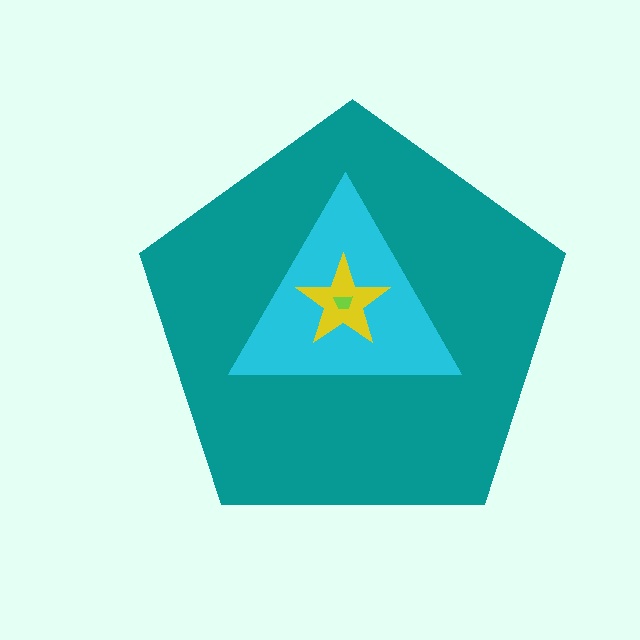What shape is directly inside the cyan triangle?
The yellow star.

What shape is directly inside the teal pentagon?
The cyan triangle.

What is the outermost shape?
The teal pentagon.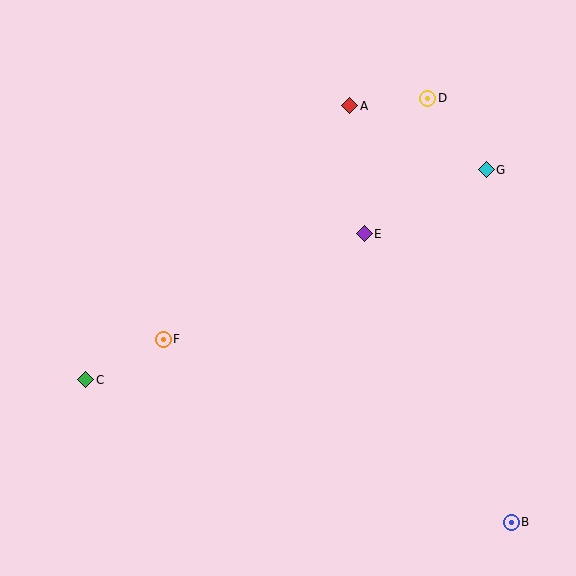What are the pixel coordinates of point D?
Point D is at (428, 98).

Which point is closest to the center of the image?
Point E at (364, 234) is closest to the center.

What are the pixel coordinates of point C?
Point C is at (86, 380).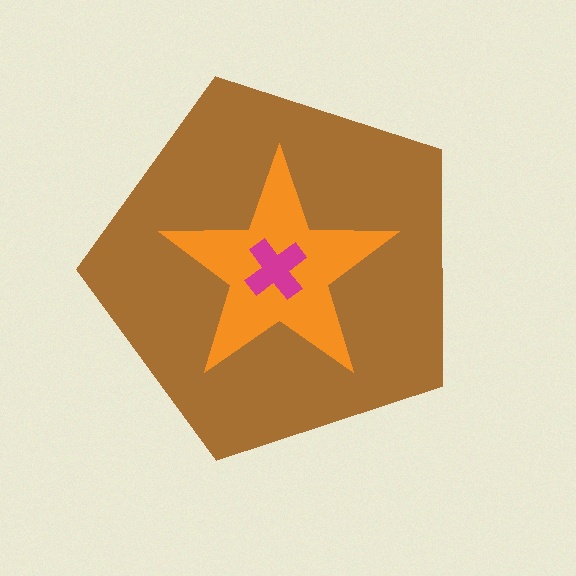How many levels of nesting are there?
3.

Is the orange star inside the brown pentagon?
Yes.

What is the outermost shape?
The brown pentagon.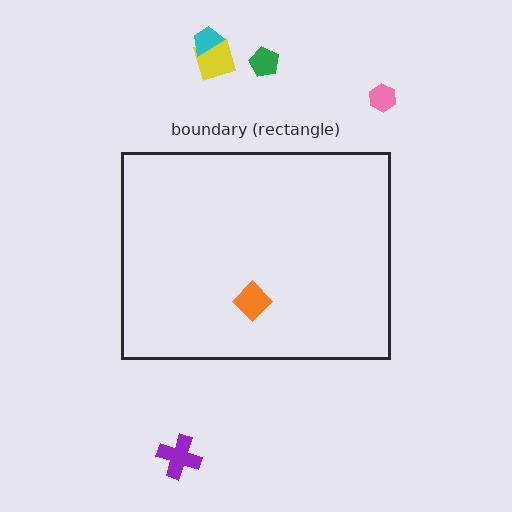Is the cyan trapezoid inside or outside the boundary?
Outside.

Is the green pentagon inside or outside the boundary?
Outside.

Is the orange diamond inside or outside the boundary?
Inside.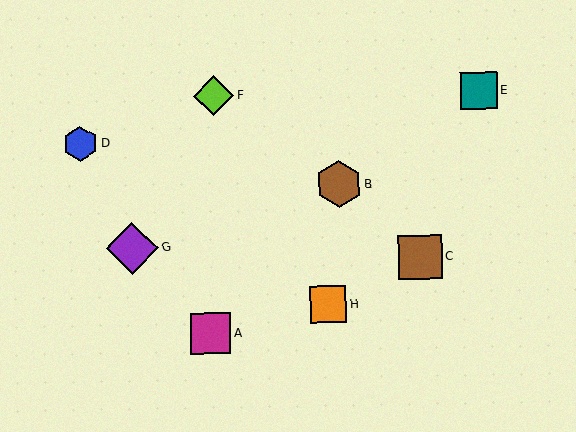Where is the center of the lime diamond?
The center of the lime diamond is at (214, 96).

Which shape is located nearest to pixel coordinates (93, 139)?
The blue hexagon (labeled D) at (80, 144) is nearest to that location.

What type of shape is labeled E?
Shape E is a teal square.